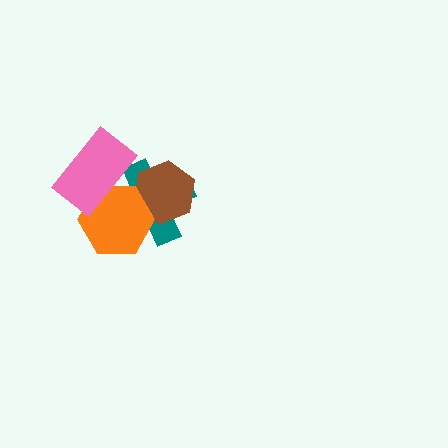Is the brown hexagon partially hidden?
Yes, it is partially covered by another shape.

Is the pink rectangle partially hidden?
No, no other shape covers it.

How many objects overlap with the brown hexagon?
2 objects overlap with the brown hexagon.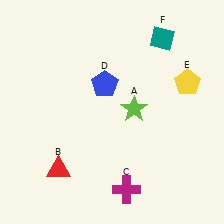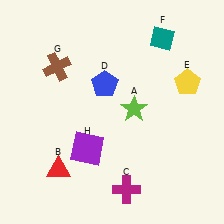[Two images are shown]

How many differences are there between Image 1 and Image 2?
There are 2 differences between the two images.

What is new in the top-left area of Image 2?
A brown cross (G) was added in the top-left area of Image 2.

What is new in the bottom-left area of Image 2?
A purple square (H) was added in the bottom-left area of Image 2.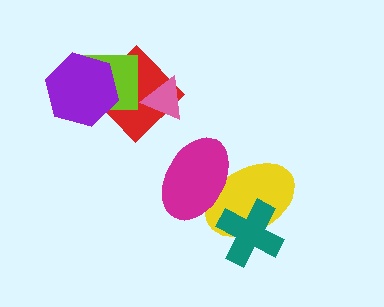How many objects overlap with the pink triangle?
1 object overlaps with the pink triangle.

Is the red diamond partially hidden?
Yes, it is partially covered by another shape.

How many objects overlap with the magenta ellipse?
1 object overlaps with the magenta ellipse.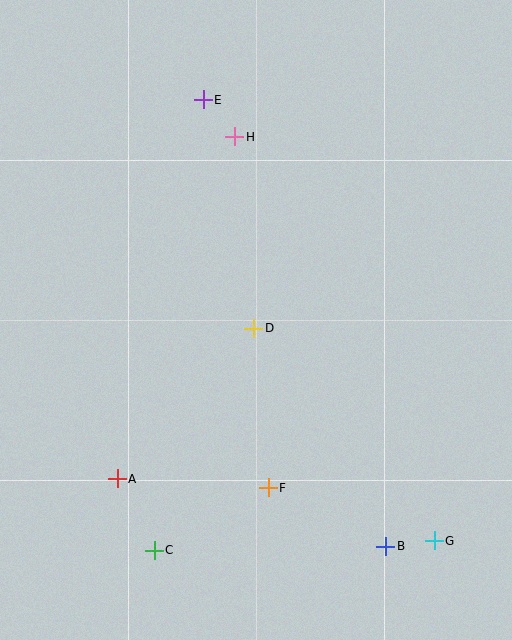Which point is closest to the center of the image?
Point D at (254, 328) is closest to the center.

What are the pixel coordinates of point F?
Point F is at (268, 488).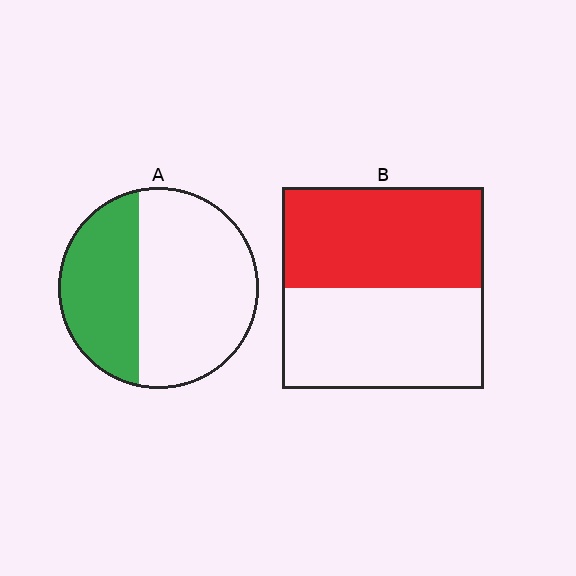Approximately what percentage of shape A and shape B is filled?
A is approximately 40% and B is approximately 50%.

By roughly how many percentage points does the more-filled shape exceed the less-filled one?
By roughly 10 percentage points (B over A).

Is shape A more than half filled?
No.